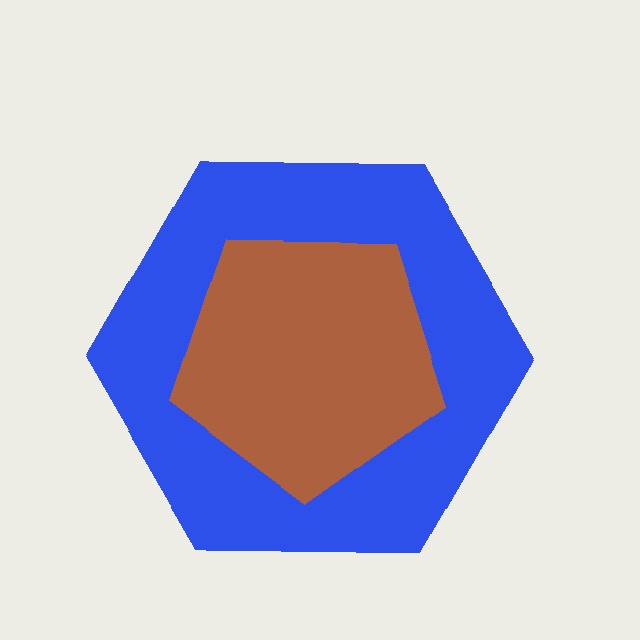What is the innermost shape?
The brown pentagon.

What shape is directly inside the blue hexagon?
The brown pentagon.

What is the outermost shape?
The blue hexagon.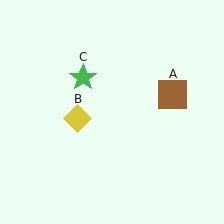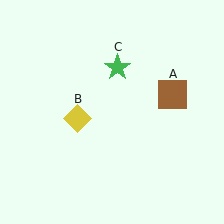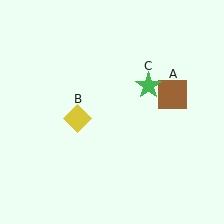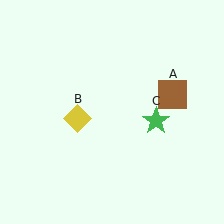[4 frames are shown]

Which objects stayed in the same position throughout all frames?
Brown square (object A) and yellow diamond (object B) remained stationary.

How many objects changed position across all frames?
1 object changed position: green star (object C).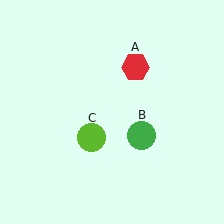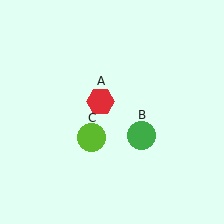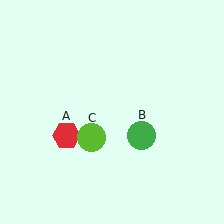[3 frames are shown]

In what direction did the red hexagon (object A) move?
The red hexagon (object A) moved down and to the left.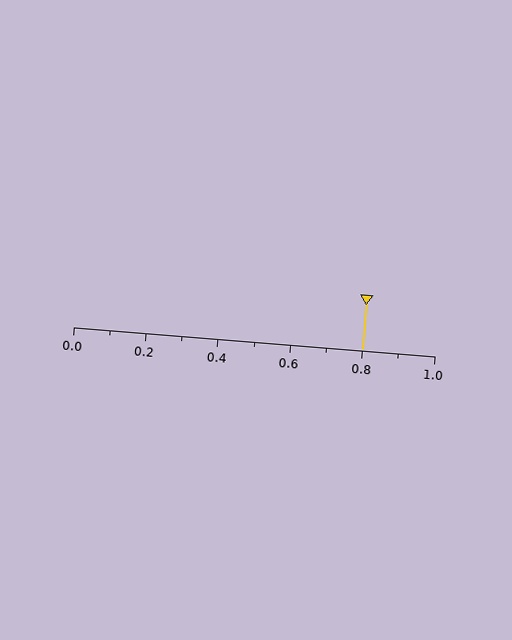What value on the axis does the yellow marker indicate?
The marker indicates approximately 0.8.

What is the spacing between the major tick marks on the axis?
The major ticks are spaced 0.2 apart.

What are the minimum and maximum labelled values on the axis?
The axis runs from 0.0 to 1.0.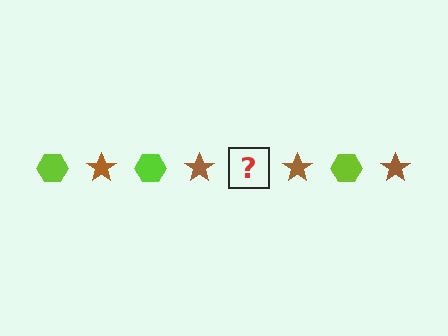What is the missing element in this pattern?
The missing element is a lime hexagon.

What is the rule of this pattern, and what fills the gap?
The rule is that the pattern alternates between lime hexagon and brown star. The gap should be filled with a lime hexagon.